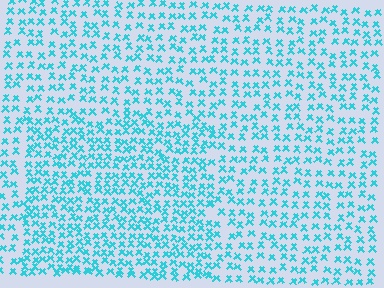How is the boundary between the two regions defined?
The boundary is defined by a change in element density (approximately 1.6x ratio). All elements are the same color, size, and shape.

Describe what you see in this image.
The image contains small cyan elements arranged at two different densities. A rectangle-shaped region is visible where the elements are more densely packed than the surrounding area.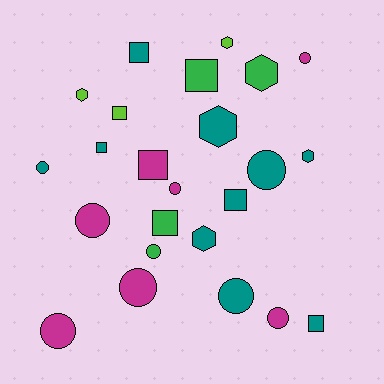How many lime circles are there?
There are no lime circles.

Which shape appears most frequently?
Circle, with 10 objects.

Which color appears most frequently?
Teal, with 10 objects.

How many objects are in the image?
There are 24 objects.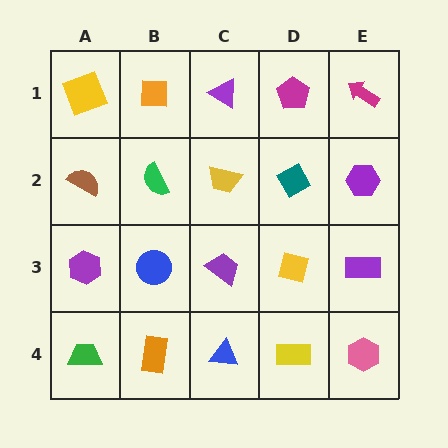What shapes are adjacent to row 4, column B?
A blue circle (row 3, column B), a green trapezoid (row 4, column A), a blue triangle (row 4, column C).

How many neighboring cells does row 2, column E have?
3.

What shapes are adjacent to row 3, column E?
A purple hexagon (row 2, column E), a pink hexagon (row 4, column E), a yellow square (row 3, column D).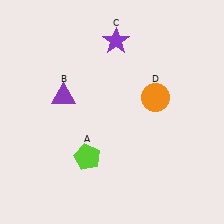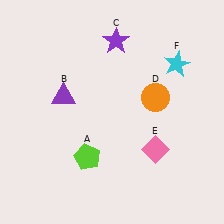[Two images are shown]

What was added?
A pink diamond (E), a cyan star (F) were added in Image 2.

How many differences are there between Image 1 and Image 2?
There are 2 differences between the two images.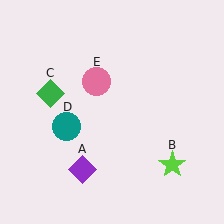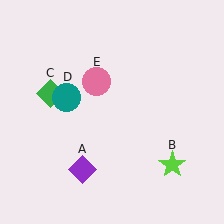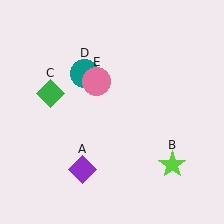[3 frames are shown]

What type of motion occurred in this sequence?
The teal circle (object D) rotated clockwise around the center of the scene.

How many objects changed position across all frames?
1 object changed position: teal circle (object D).